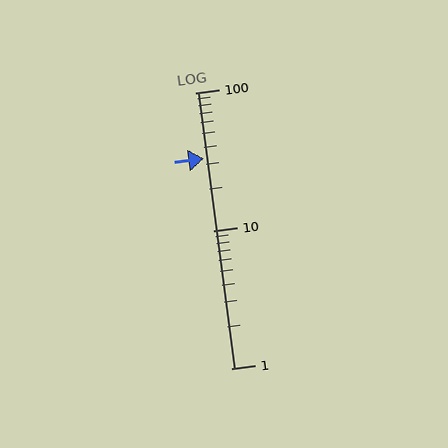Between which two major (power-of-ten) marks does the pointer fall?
The pointer is between 10 and 100.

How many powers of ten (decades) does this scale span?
The scale spans 2 decades, from 1 to 100.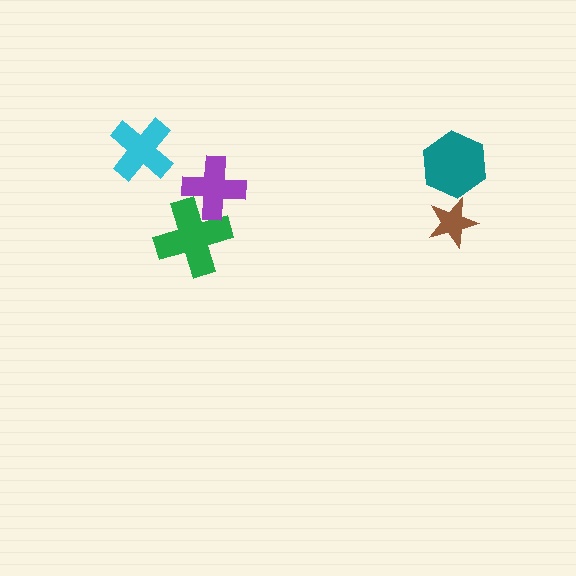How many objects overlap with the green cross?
1 object overlaps with the green cross.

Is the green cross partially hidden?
Yes, it is partially covered by another shape.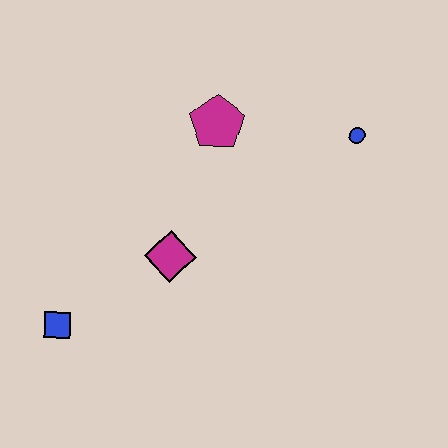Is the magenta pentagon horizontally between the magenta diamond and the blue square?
No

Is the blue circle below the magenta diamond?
No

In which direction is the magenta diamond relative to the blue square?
The magenta diamond is to the right of the blue square.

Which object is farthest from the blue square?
The blue circle is farthest from the blue square.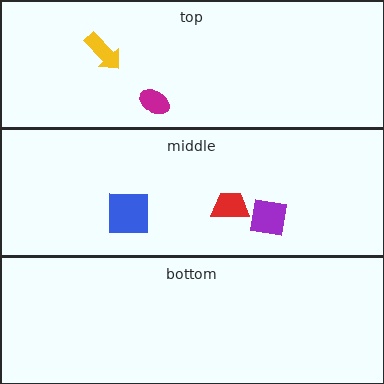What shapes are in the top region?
The magenta ellipse, the yellow arrow.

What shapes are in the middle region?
The purple square, the blue square, the red trapezoid.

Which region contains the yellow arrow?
The top region.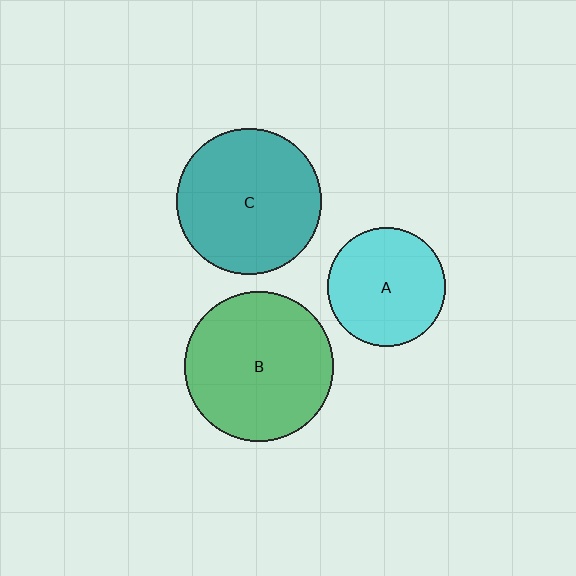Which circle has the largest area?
Circle B (green).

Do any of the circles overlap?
No, none of the circles overlap.